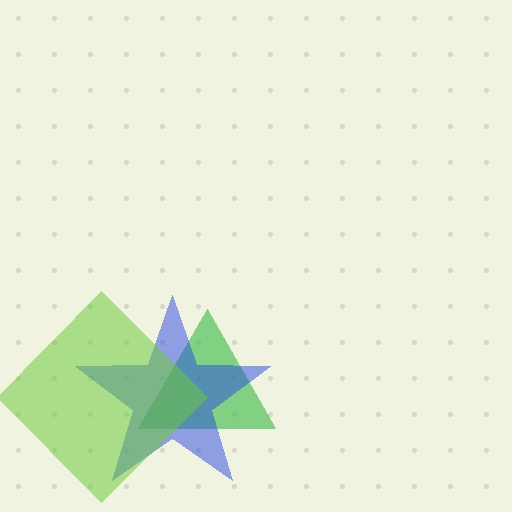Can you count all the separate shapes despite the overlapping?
Yes, there are 3 separate shapes.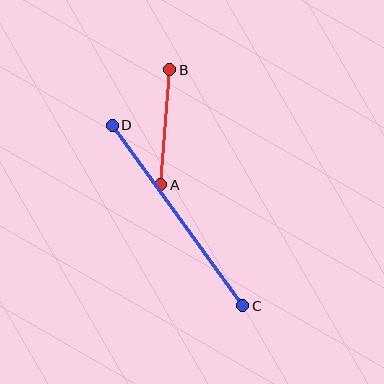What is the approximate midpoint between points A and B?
The midpoint is at approximately (165, 127) pixels.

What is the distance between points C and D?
The distance is approximately 223 pixels.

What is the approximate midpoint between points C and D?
The midpoint is at approximately (177, 216) pixels.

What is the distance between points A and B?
The distance is approximately 115 pixels.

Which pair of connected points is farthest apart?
Points C and D are farthest apart.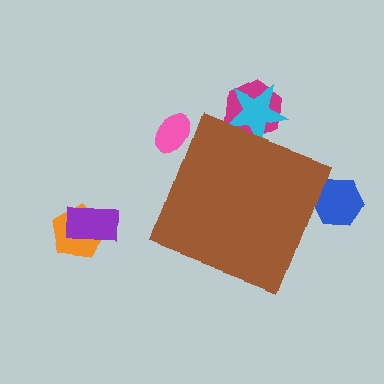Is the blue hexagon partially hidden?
Yes, the blue hexagon is partially hidden behind the brown diamond.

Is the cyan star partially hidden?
Yes, the cyan star is partially hidden behind the brown diamond.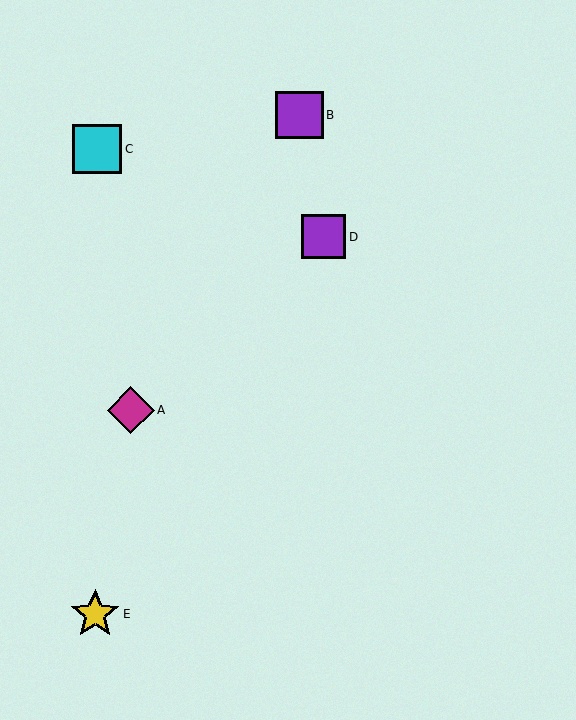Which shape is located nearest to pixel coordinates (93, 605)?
The yellow star (labeled E) at (95, 614) is nearest to that location.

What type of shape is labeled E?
Shape E is a yellow star.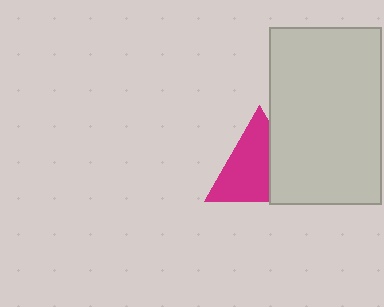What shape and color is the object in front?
The object in front is a light gray rectangle.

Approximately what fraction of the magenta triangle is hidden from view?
Roughly 34% of the magenta triangle is hidden behind the light gray rectangle.